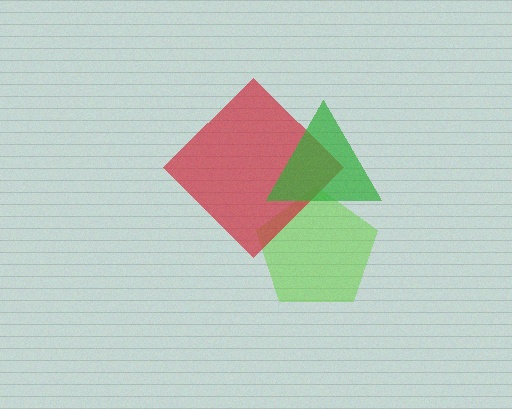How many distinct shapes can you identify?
There are 3 distinct shapes: a lime pentagon, a red diamond, a green triangle.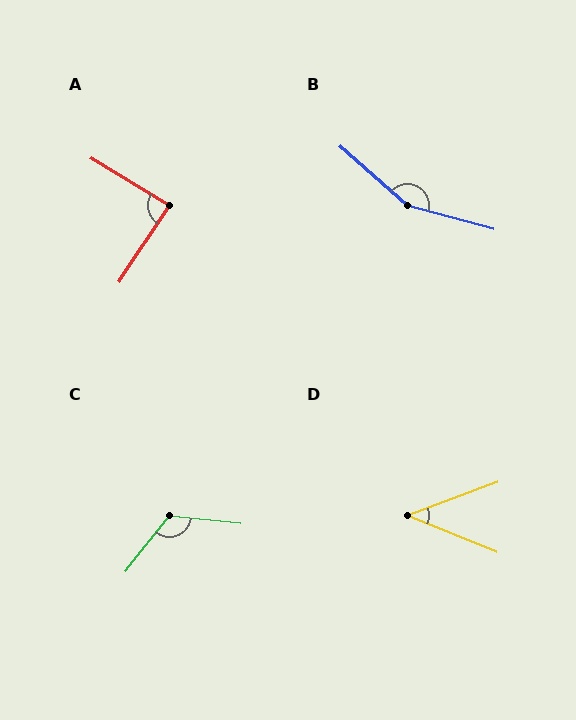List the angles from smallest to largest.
D (43°), A (88°), C (122°), B (153°).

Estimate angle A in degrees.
Approximately 88 degrees.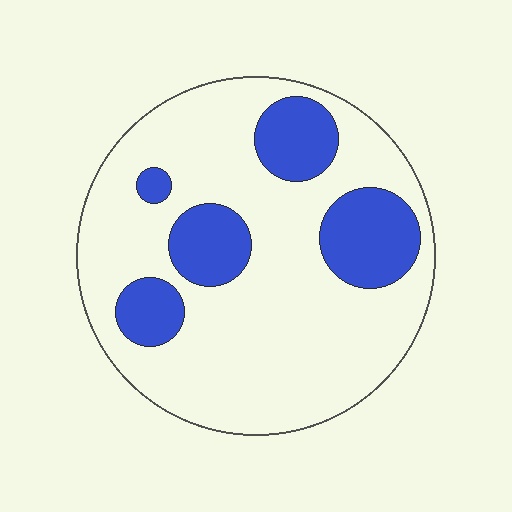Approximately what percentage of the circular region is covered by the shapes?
Approximately 25%.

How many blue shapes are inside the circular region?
5.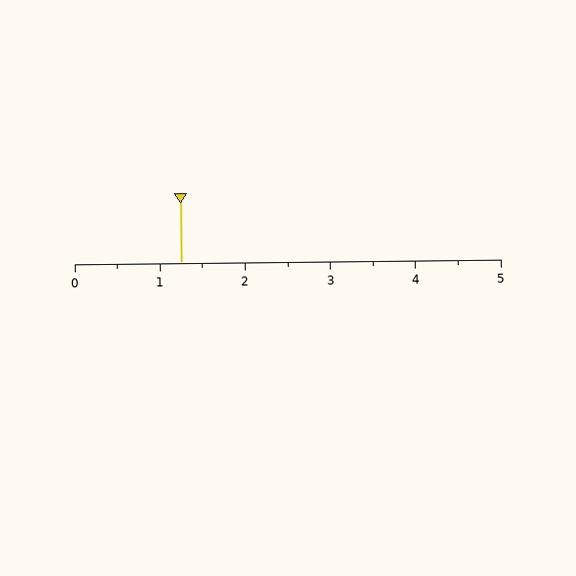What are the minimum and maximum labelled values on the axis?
The axis runs from 0 to 5.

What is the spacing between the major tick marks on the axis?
The major ticks are spaced 1 apart.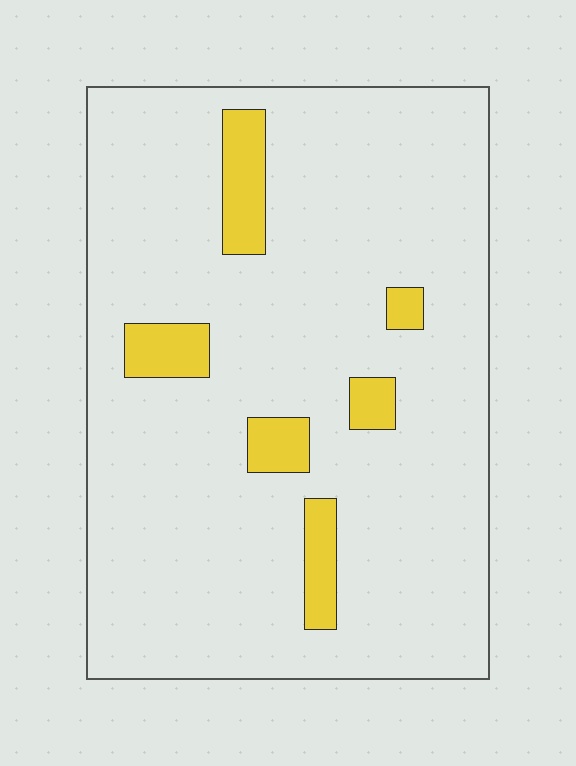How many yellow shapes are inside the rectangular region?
6.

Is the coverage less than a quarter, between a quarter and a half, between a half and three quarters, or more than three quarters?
Less than a quarter.